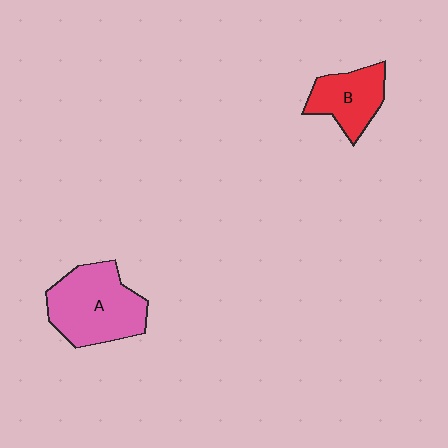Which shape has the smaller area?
Shape B (red).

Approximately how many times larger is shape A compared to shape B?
Approximately 1.6 times.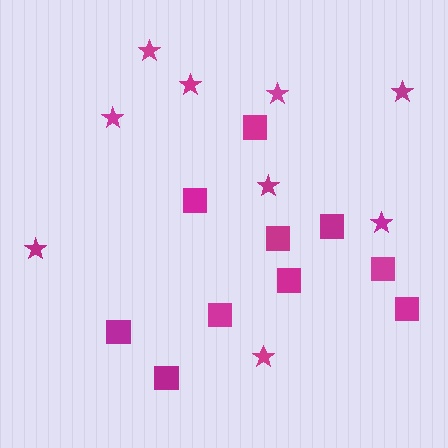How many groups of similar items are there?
There are 2 groups: one group of stars (9) and one group of squares (10).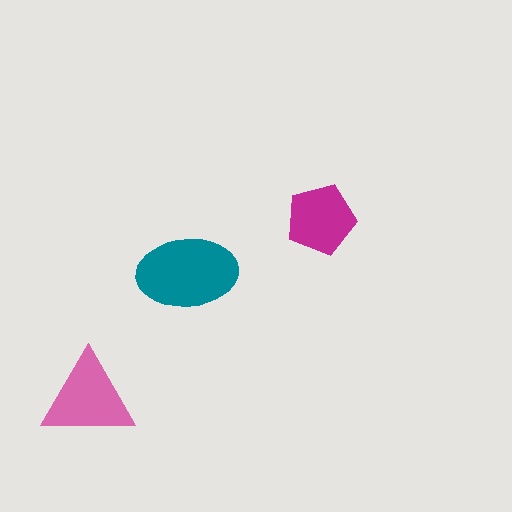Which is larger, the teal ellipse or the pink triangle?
The teal ellipse.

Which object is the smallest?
The magenta pentagon.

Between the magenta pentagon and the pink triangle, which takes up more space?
The pink triangle.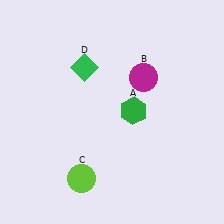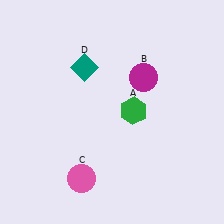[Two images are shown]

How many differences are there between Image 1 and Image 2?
There are 2 differences between the two images.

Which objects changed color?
C changed from lime to pink. D changed from green to teal.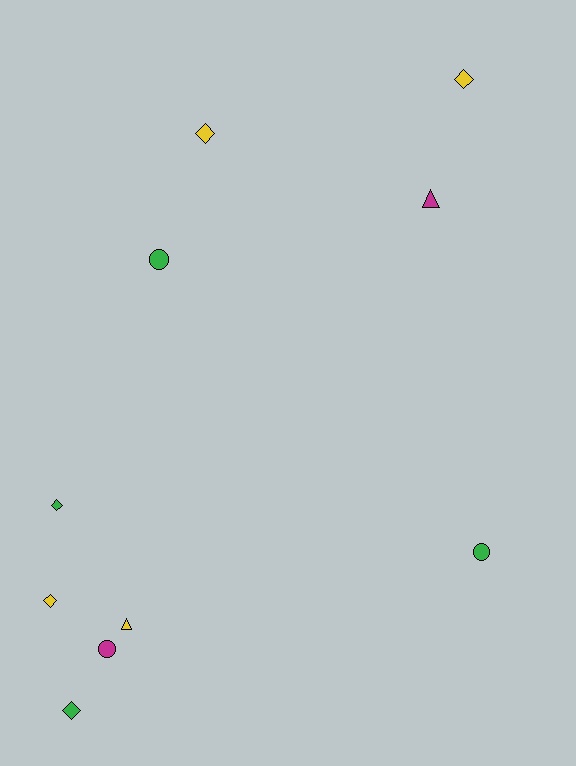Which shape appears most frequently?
Diamond, with 5 objects.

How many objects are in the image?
There are 10 objects.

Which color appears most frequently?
Yellow, with 4 objects.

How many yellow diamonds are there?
There are 3 yellow diamonds.